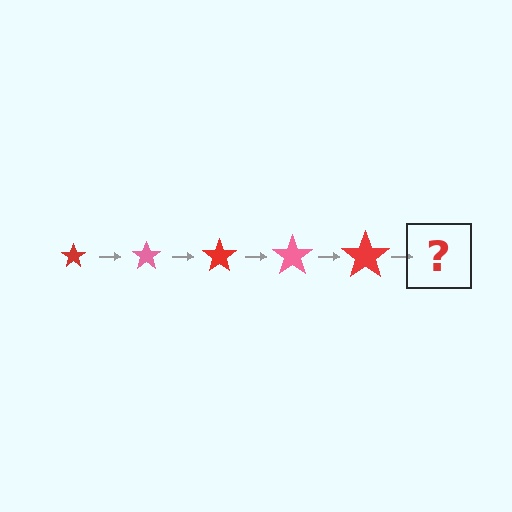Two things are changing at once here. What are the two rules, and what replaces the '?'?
The two rules are that the star grows larger each step and the color cycles through red and pink. The '?' should be a pink star, larger than the previous one.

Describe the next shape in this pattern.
It should be a pink star, larger than the previous one.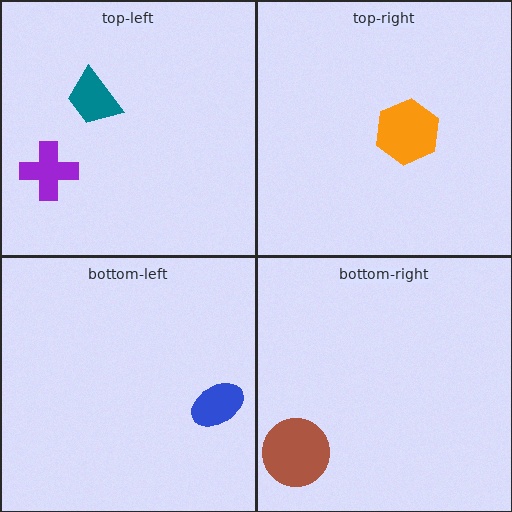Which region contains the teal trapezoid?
The top-left region.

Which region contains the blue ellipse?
The bottom-left region.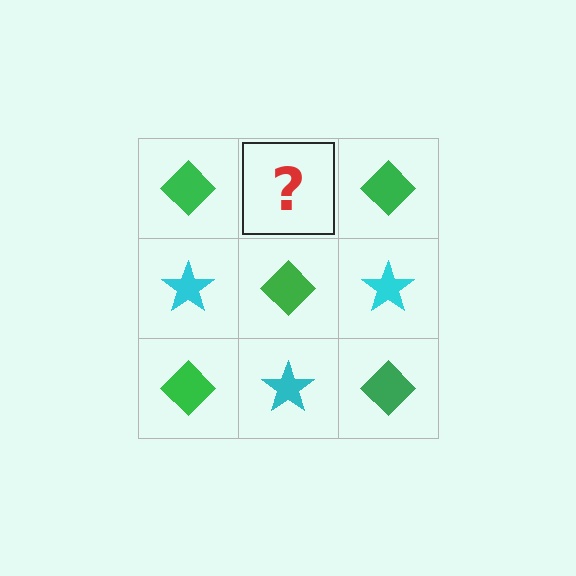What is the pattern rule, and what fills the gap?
The rule is that it alternates green diamond and cyan star in a checkerboard pattern. The gap should be filled with a cyan star.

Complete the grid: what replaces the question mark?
The question mark should be replaced with a cyan star.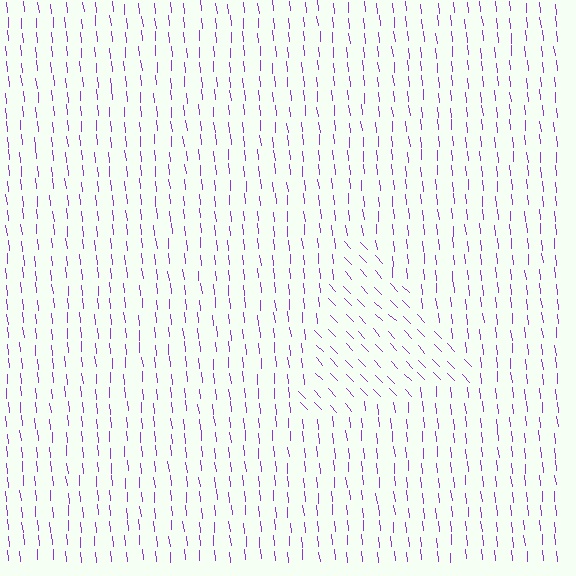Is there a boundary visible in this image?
Yes, there is a texture boundary formed by a change in line orientation.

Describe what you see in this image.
The image is filled with small purple line segments. A triangle region in the image has lines oriented differently from the surrounding lines, creating a visible texture boundary.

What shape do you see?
I see a triangle.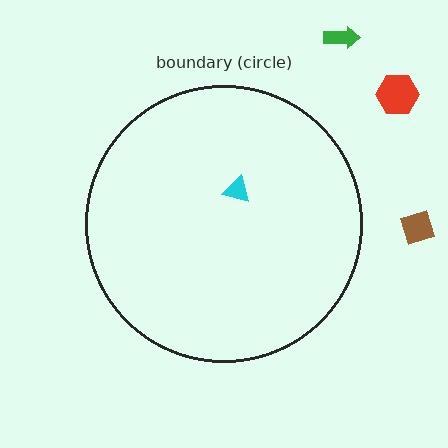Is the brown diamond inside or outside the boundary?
Outside.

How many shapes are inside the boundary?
1 inside, 3 outside.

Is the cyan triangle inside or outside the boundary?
Inside.